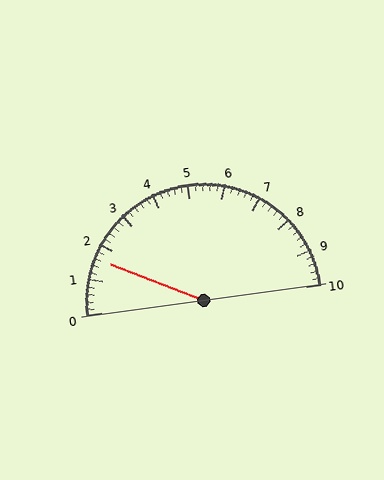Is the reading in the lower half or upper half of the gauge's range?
The reading is in the lower half of the range (0 to 10).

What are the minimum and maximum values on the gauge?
The gauge ranges from 0 to 10.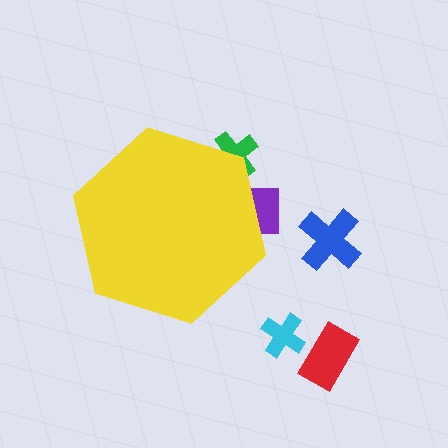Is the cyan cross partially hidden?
No, the cyan cross is fully visible.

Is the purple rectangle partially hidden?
Yes, the purple rectangle is partially hidden behind the yellow hexagon.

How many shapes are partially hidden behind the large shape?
2 shapes are partially hidden.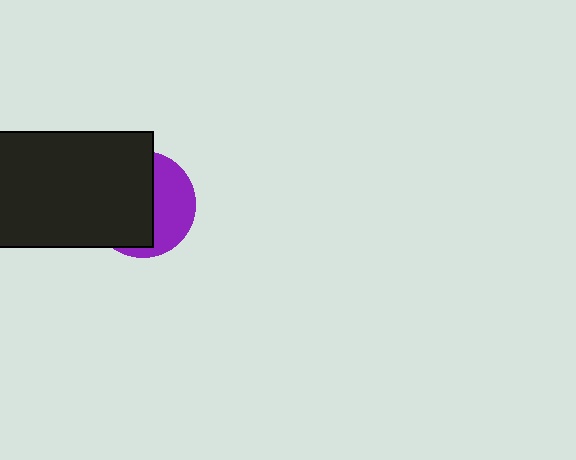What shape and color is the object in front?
The object in front is a black rectangle.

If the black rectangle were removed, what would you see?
You would see the complete purple circle.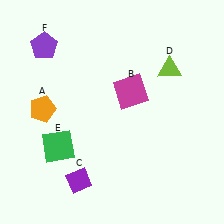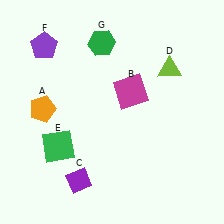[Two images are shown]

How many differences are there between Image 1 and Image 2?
There is 1 difference between the two images.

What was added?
A green hexagon (G) was added in Image 2.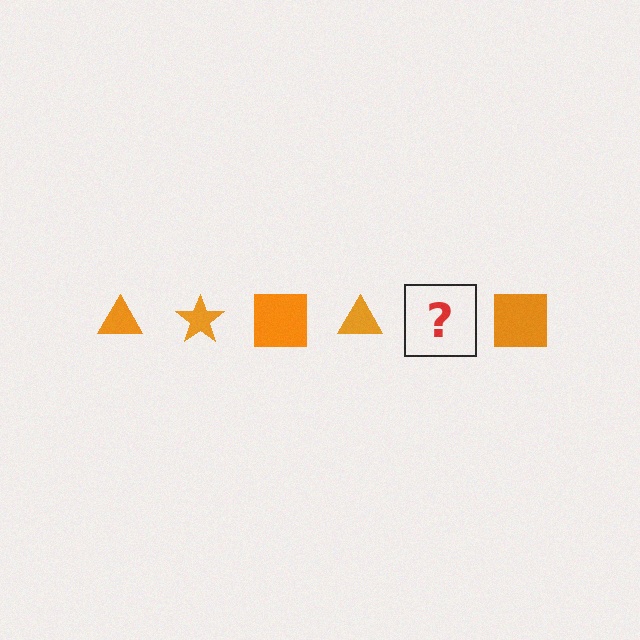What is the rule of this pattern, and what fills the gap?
The rule is that the pattern cycles through triangle, star, square shapes in orange. The gap should be filled with an orange star.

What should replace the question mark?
The question mark should be replaced with an orange star.